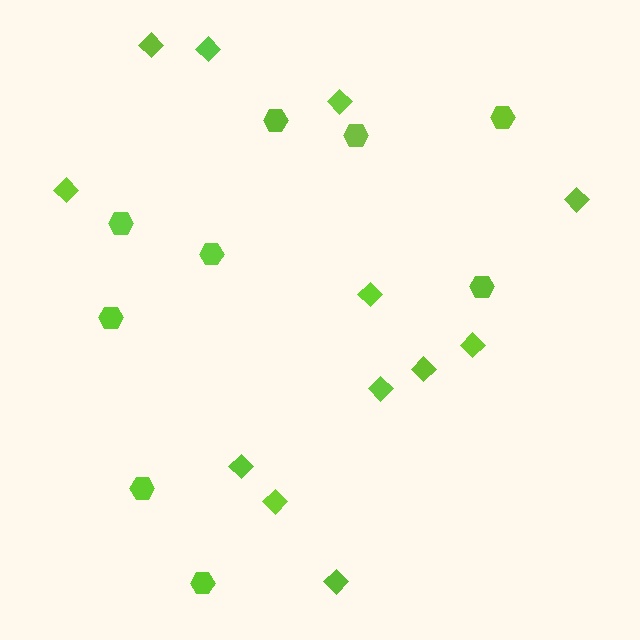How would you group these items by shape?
There are 2 groups: one group of hexagons (9) and one group of diamonds (12).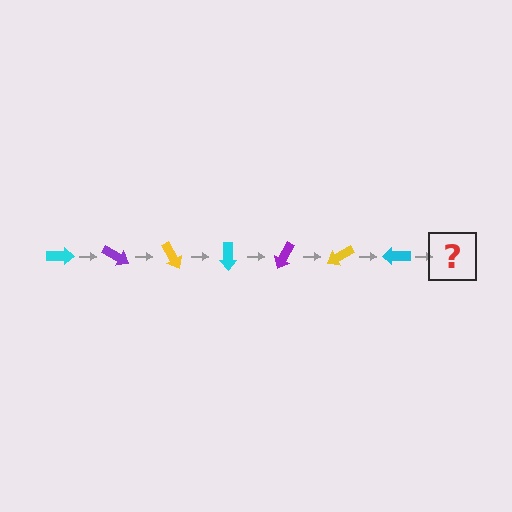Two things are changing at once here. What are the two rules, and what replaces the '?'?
The two rules are that it rotates 30 degrees each step and the color cycles through cyan, purple, and yellow. The '?' should be a purple arrow, rotated 210 degrees from the start.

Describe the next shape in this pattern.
It should be a purple arrow, rotated 210 degrees from the start.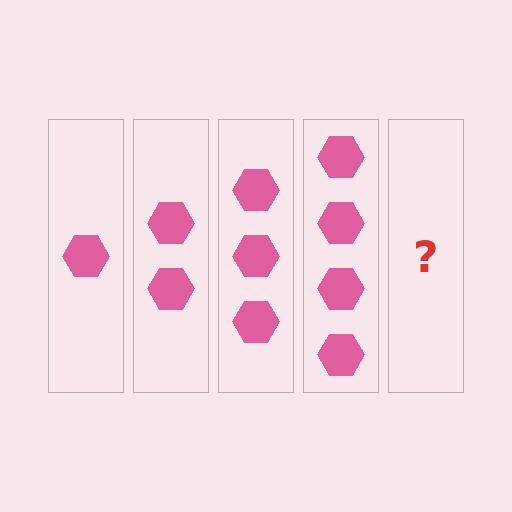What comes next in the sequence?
The next element should be 5 hexagons.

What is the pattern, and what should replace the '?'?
The pattern is that each step adds one more hexagon. The '?' should be 5 hexagons.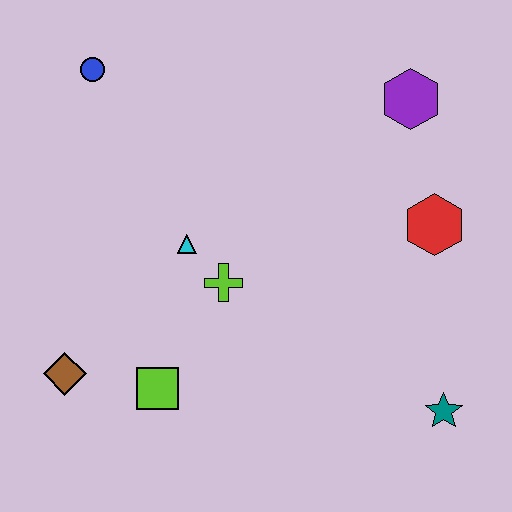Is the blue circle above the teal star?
Yes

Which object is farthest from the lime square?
The purple hexagon is farthest from the lime square.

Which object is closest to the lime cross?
The cyan triangle is closest to the lime cross.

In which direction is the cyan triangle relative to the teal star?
The cyan triangle is to the left of the teal star.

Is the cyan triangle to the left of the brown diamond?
No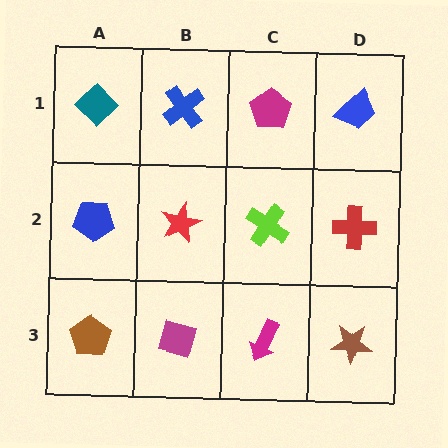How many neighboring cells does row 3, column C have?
3.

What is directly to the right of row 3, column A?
A magenta square.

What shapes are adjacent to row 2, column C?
A magenta pentagon (row 1, column C), a magenta arrow (row 3, column C), a red star (row 2, column B), a red cross (row 2, column D).